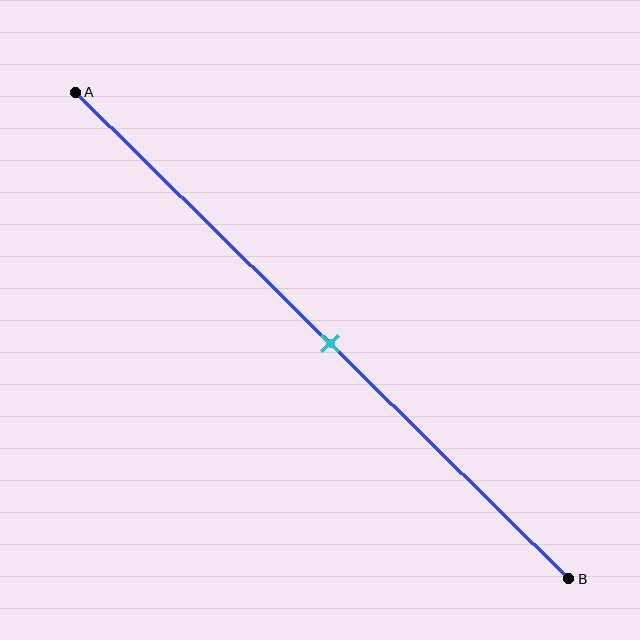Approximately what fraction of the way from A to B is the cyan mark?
The cyan mark is approximately 50% of the way from A to B.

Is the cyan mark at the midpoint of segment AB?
Yes, the mark is approximately at the midpoint.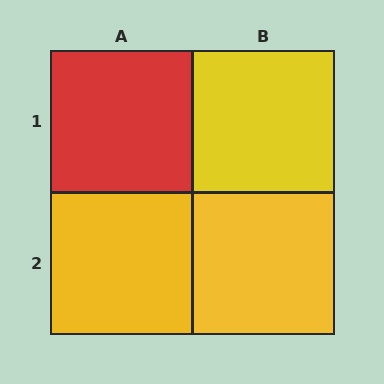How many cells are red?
1 cell is red.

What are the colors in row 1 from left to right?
Red, yellow.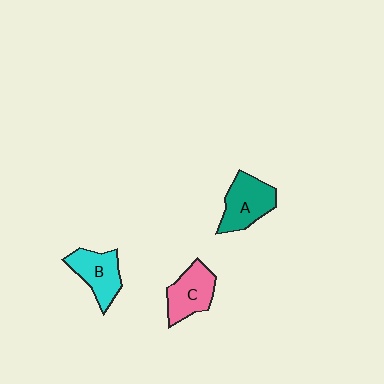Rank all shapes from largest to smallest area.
From largest to smallest: A (teal), C (pink), B (cyan).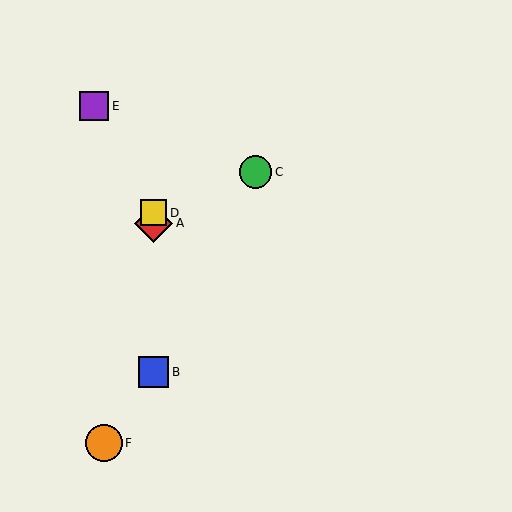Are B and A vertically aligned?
Yes, both are at x≈154.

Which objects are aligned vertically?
Objects A, B, D are aligned vertically.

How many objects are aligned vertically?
3 objects (A, B, D) are aligned vertically.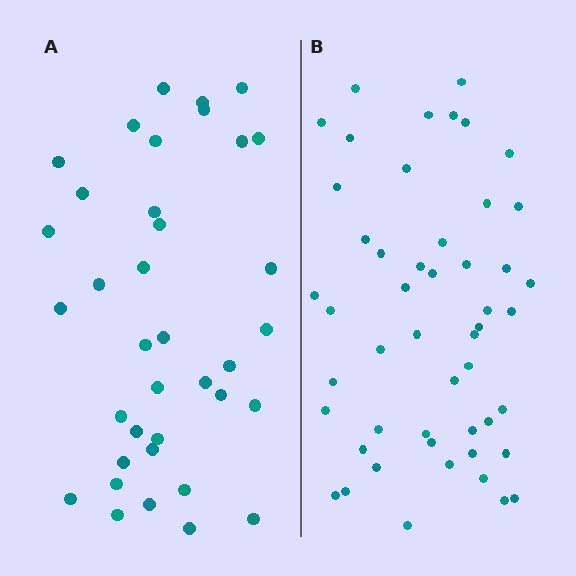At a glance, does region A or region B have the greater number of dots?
Region B (the right region) has more dots.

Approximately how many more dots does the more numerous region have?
Region B has approximately 15 more dots than region A.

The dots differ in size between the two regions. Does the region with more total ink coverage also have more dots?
No. Region A has more total ink coverage because its dots are larger, but region B actually contains more individual dots. Total area can be misleading — the number of items is what matters here.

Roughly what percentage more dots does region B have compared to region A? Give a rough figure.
About 35% more.